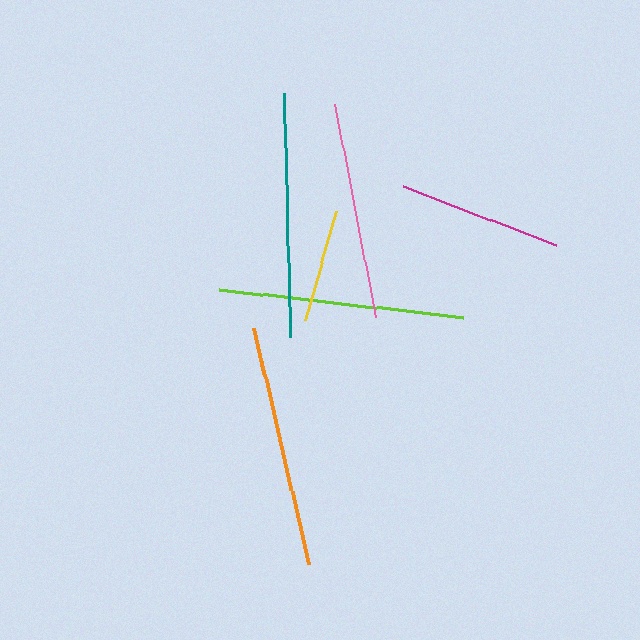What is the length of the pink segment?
The pink segment is approximately 217 pixels long.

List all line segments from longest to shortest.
From longest to shortest: lime, teal, orange, pink, magenta, yellow.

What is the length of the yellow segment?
The yellow segment is approximately 114 pixels long.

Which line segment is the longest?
The lime line is the longest at approximately 246 pixels.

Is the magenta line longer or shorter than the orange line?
The orange line is longer than the magenta line.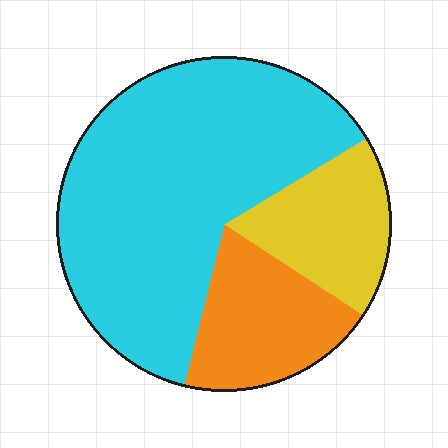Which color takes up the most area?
Cyan, at roughly 65%.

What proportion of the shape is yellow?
Yellow takes up between a sixth and a third of the shape.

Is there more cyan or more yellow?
Cyan.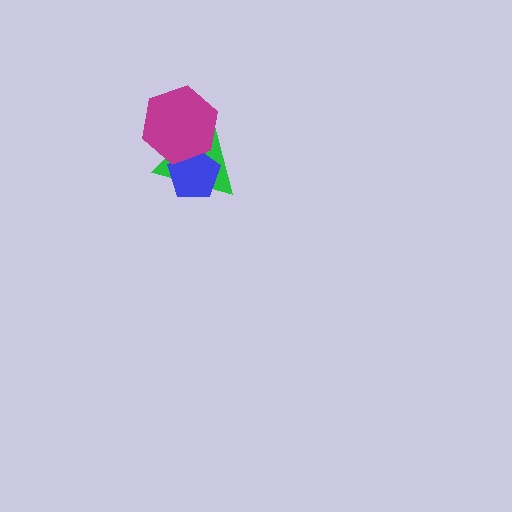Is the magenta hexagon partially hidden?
No, no other shape covers it.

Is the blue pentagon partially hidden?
Yes, it is partially covered by another shape.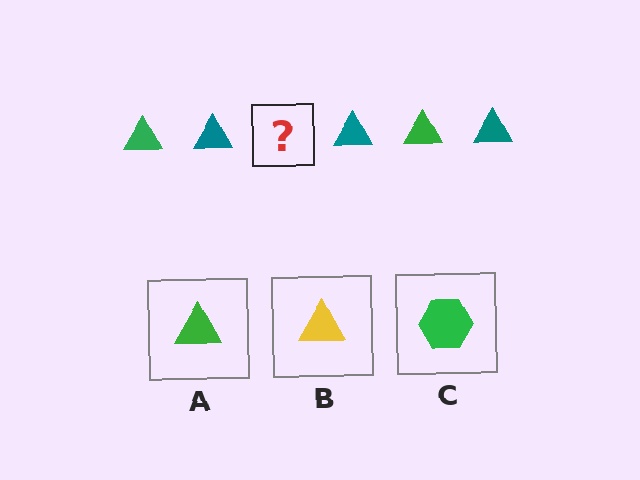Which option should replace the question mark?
Option A.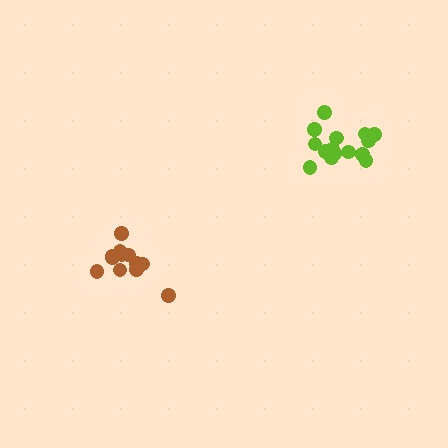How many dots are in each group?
Group 1: 12 dots, Group 2: 15 dots (27 total).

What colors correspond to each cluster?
The clusters are colored: brown, lime.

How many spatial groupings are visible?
There are 2 spatial groupings.